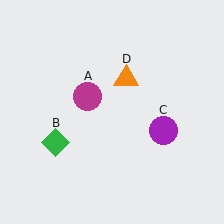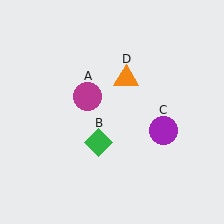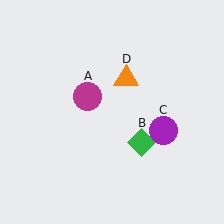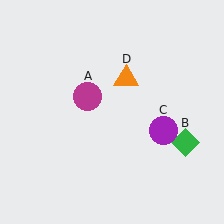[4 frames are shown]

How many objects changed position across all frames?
1 object changed position: green diamond (object B).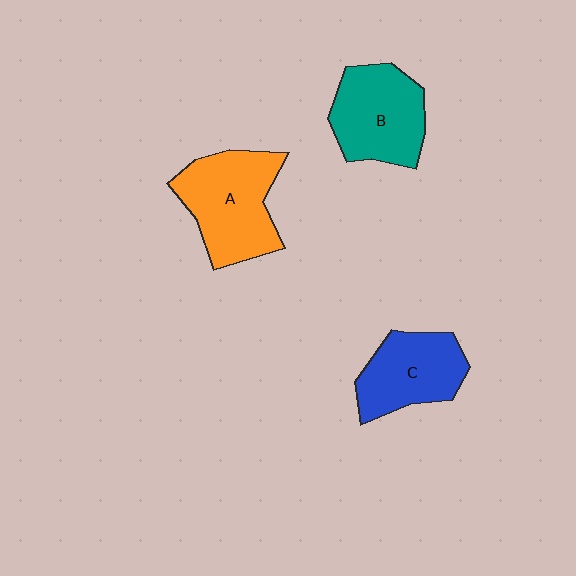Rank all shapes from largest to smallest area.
From largest to smallest: A (orange), B (teal), C (blue).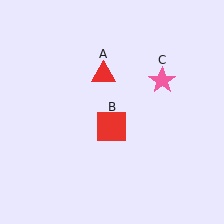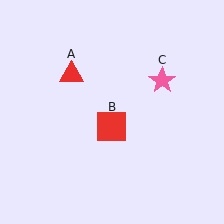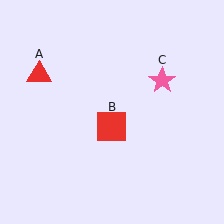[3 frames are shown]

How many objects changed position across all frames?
1 object changed position: red triangle (object A).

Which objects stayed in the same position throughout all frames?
Red square (object B) and pink star (object C) remained stationary.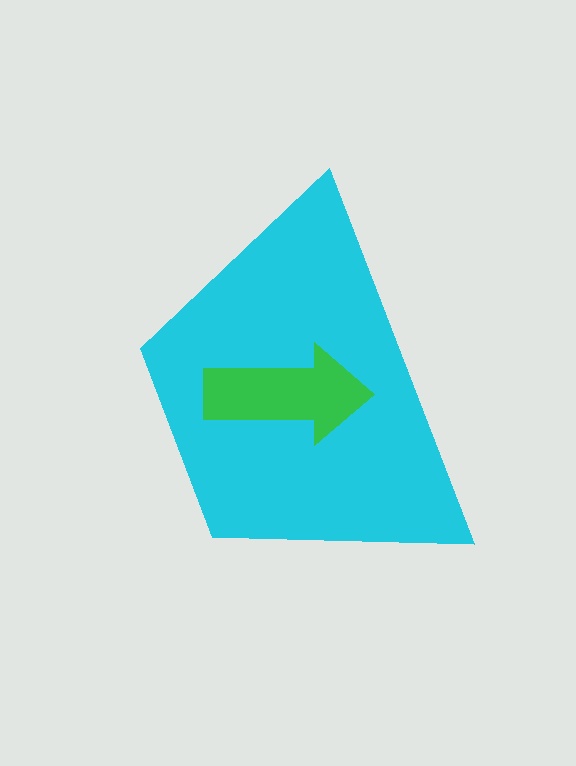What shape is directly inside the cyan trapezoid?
The green arrow.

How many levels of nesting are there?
2.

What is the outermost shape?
The cyan trapezoid.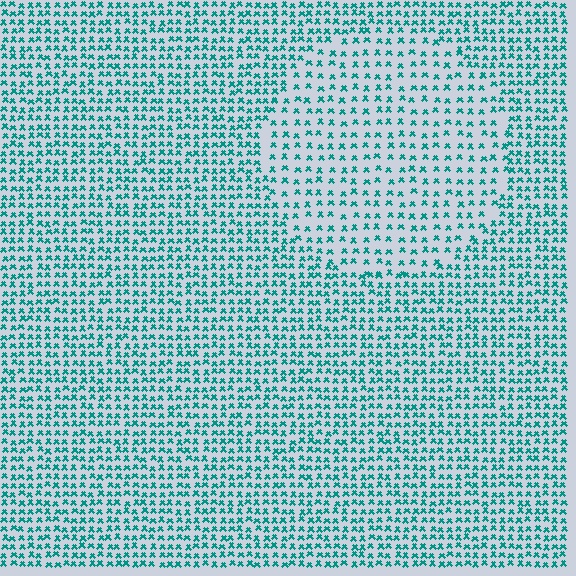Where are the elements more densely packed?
The elements are more densely packed outside the circle boundary.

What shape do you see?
I see a circle.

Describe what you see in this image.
The image contains small teal elements arranged at two different densities. A circle-shaped region is visible where the elements are less densely packed than the surrounding area.